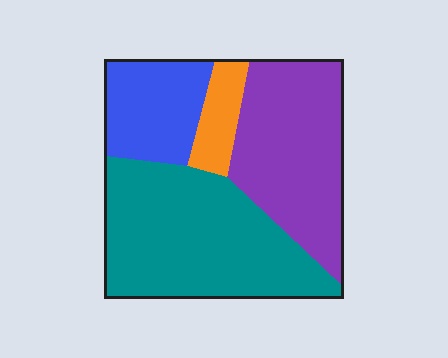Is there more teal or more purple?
Teal.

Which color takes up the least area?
Orange, at roughly 10%.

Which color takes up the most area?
Teal, at roughly 40%.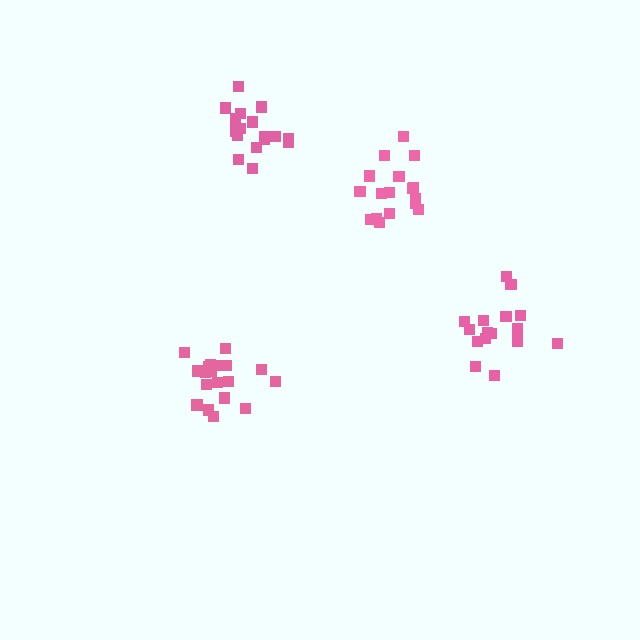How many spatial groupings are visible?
There are 4 spatial groupings.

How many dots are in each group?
Group 1: 17 dots, Group 2: 19 dots, Group 3: 18 dots, Group 4: 17 dots (71 total).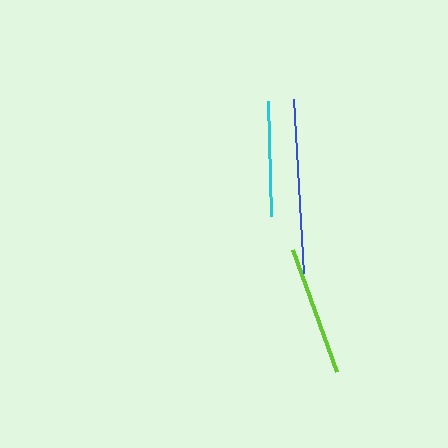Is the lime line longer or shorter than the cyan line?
The lime line is longer than the cyan line.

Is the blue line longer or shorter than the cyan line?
The blue line is longer than the cyan line.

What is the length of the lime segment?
The lime segment is approximately 130 pixels long.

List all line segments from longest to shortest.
From longest to shortest: blue, lime, cyan.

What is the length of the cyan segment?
The cyan segment is approximately 116 pixels long.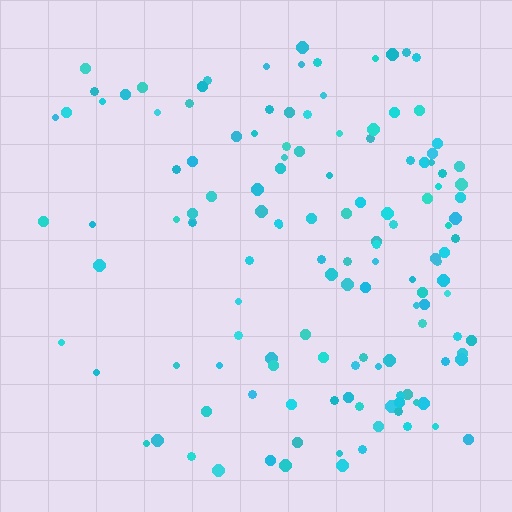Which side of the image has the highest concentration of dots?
The right.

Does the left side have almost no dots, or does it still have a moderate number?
Still a moderate number, just noticeably fewer than the right.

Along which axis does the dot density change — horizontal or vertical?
Horizontal.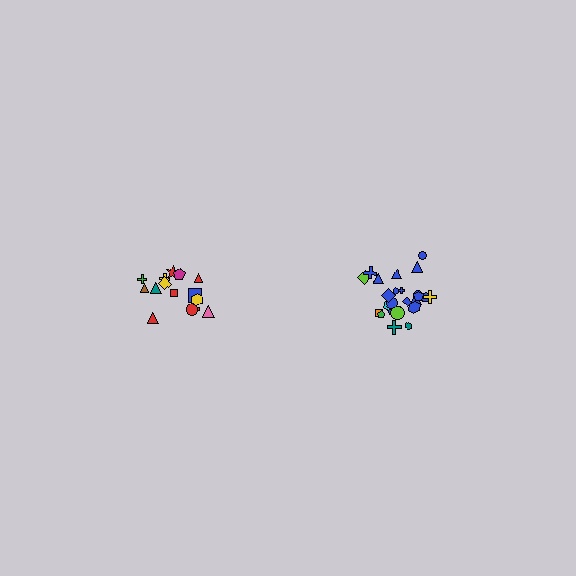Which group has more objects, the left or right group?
The right group.